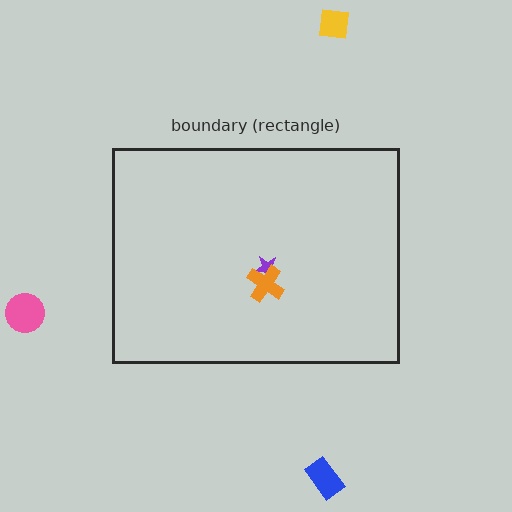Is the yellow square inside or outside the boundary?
Outside.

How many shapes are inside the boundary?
2 inside, 3 outside.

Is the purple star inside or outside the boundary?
Inside.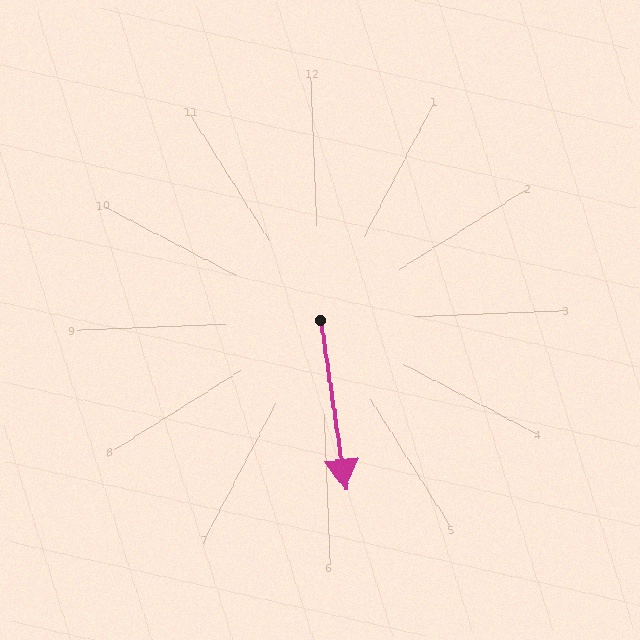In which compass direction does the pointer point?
South.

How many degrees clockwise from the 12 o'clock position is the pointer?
Approximately 174 degrees.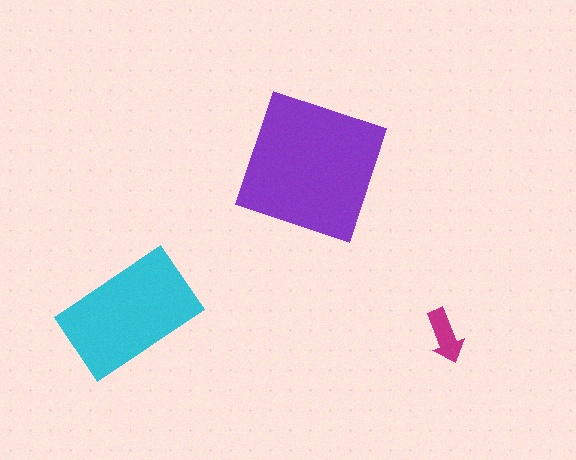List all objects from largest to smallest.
The purple square, the cyan rectangle, the magenta arrow.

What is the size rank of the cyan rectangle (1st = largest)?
2nd.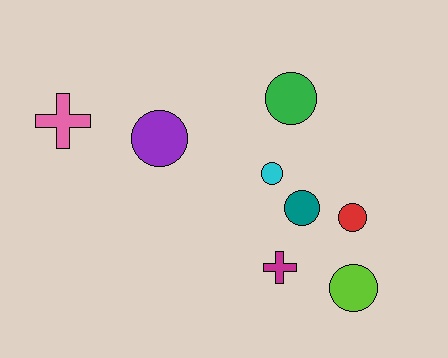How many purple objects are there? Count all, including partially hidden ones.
There is 1 purple object.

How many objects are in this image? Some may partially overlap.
There are 8 objects.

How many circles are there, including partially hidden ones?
There are 6 circles.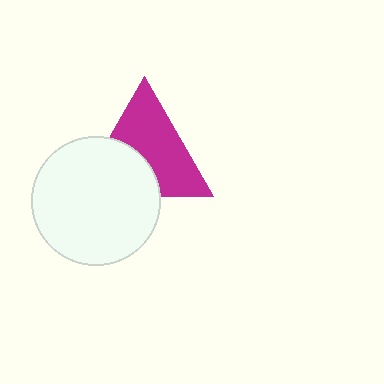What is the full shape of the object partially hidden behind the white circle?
The partially hidden object is a magenta triangle.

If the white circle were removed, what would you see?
You would see the complete magenta triangle.